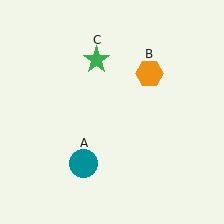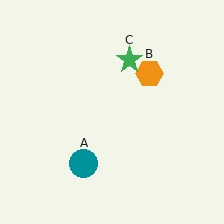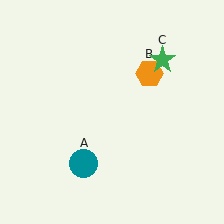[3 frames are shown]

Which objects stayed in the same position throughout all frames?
Teal circle (object A) and orange hexagon (object B) remained stationary.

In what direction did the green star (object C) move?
The green star (object C) moved right.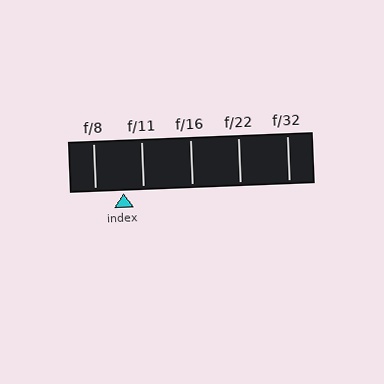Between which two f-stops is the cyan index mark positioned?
The index mark is between f/8 and f/11.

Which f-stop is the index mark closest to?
The index mark is closest to f/11.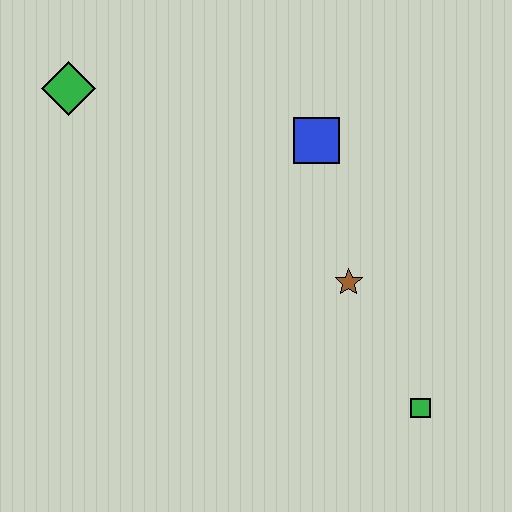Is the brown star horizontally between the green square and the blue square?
Yes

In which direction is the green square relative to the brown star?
The green square is below the brown star.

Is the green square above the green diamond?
No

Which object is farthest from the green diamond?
The green square is farthest from the green diamond.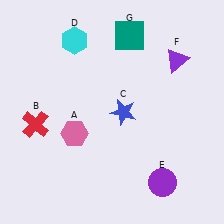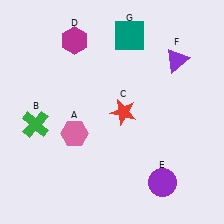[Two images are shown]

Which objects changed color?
B changed from red to green. C changed from blue to red. D changed from cyan to magenta.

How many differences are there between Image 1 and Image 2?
There are 3 differences between the two images.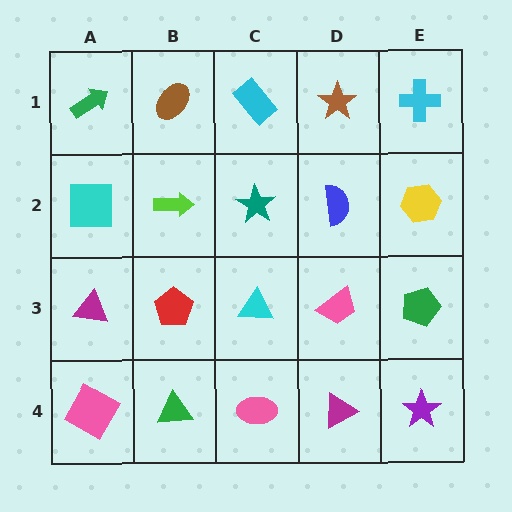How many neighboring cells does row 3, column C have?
4.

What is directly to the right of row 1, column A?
A brown ellipse.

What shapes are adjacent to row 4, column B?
A red pentagon (row 3, column B), a pink square (row 4, column A), a pink ellipse (row 4, column C).